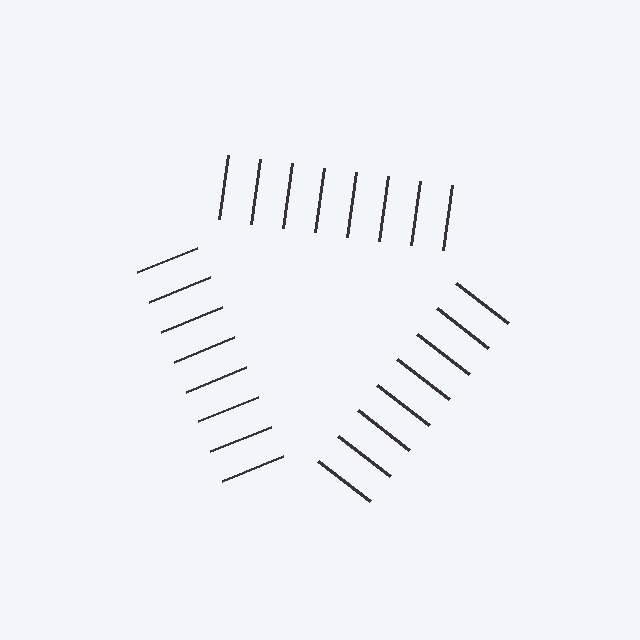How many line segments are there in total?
24 — 8 along each of the 3 edges.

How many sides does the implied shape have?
3 sides — the line-ends trace a triangle.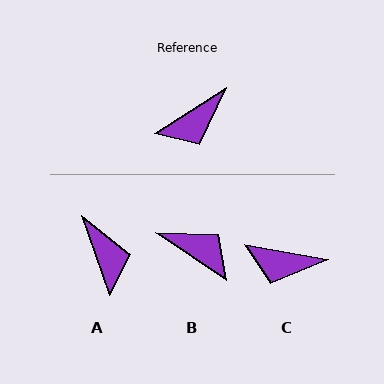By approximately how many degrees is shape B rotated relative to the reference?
Approximately 113 degrees counter-clockwise.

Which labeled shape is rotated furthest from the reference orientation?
B, about 113 degrees away.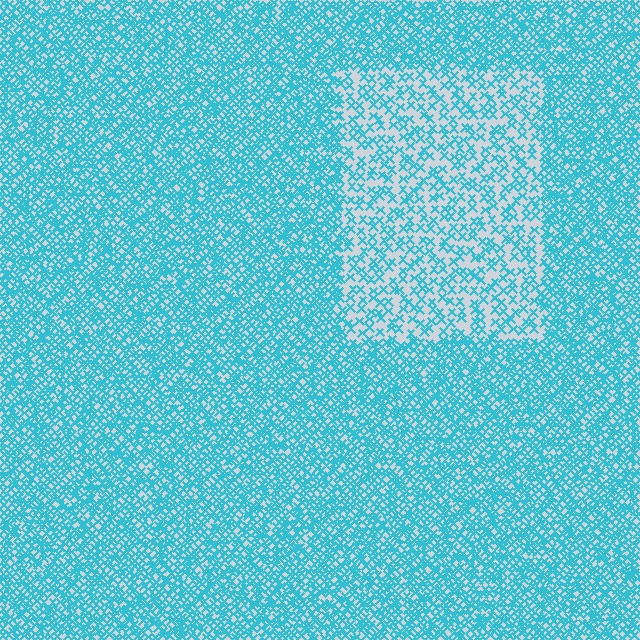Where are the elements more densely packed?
The elements are more densely packed outside the rectangle boundary.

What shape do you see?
I see a rectangle.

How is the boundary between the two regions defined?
The boundary is defined by a change in element density (approximately 2.1x ratio). All elements are the same color, size, and shape.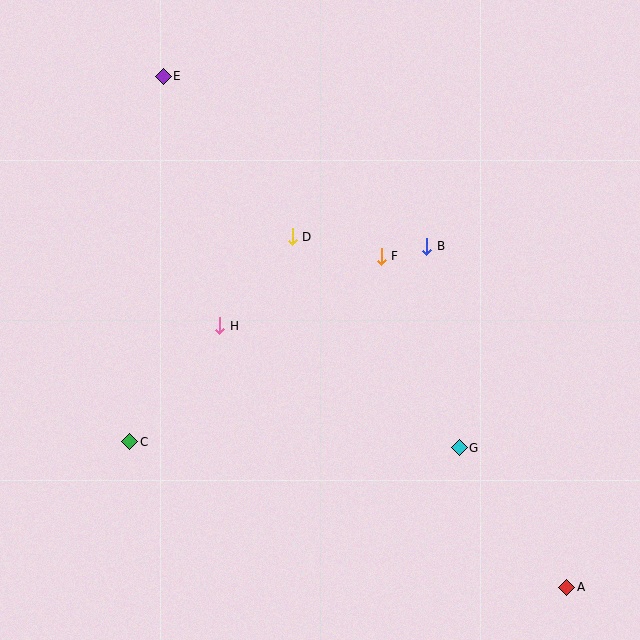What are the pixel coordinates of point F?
Point F is at (381, 256).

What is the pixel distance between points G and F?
The distance between G and F is 207 pixels.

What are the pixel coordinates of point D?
Point D is at (292, 237).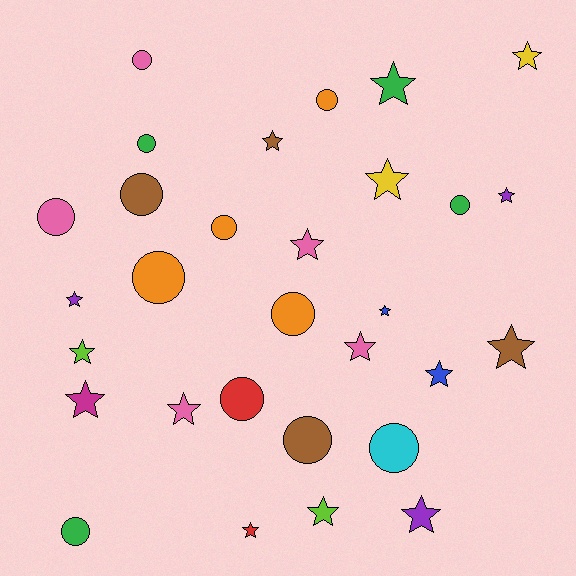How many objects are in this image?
There are 30 objects.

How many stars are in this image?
There are 17 stars.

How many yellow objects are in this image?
There are 2 yellow objects.